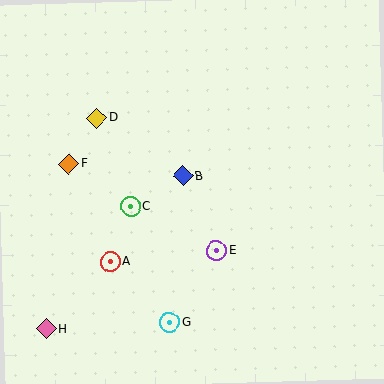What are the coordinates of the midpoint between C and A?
The midpoint between C and A is at (120, 234).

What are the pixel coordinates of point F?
Point F is at (69, 164).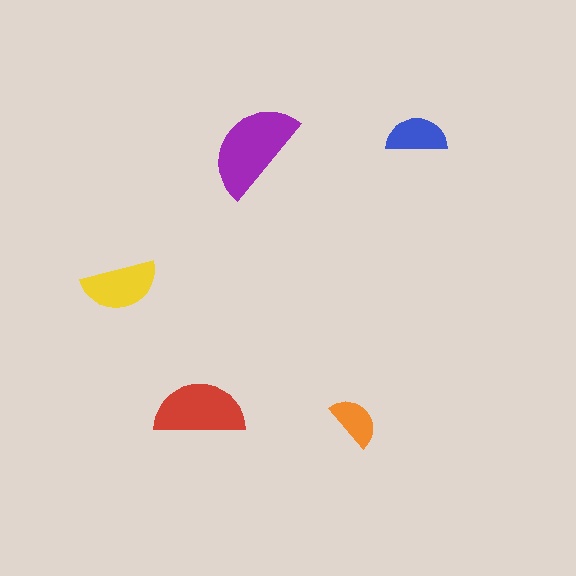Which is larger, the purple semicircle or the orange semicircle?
The purple one.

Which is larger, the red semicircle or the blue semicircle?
The red one.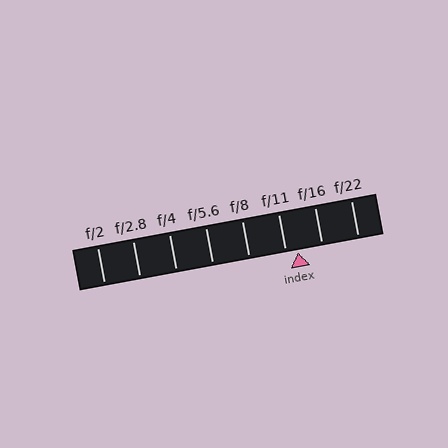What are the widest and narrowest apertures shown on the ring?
The widest aperture shown is f/2 and the narrowest is f/22.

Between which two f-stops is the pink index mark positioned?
The index mark is between f/11 and f/16.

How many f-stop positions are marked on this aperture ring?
There are 8 f-stop positions marked.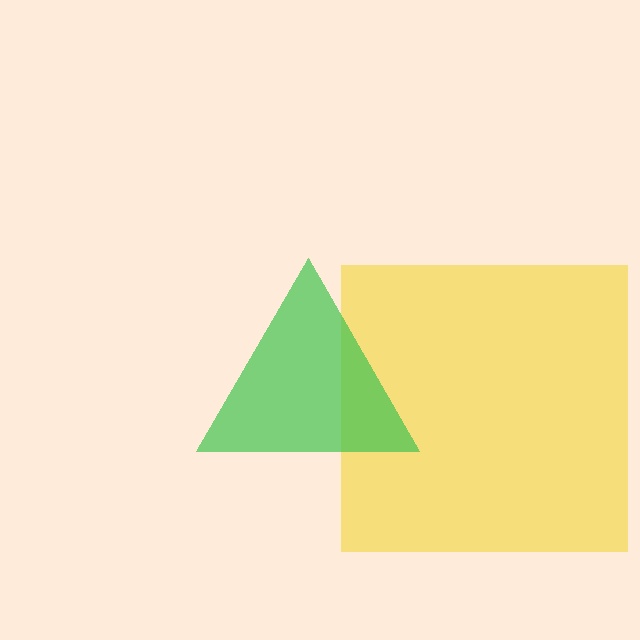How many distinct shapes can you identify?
There are 2 distinct shapes: a yellow square, a green triangle.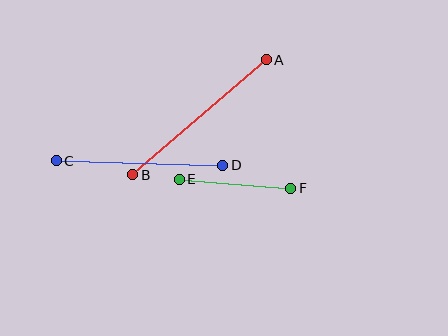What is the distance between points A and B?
The distance is approximately 176 pixels.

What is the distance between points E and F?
The distance is approximately 112 pixels.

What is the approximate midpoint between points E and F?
The midpoint is at approximately (235, 184) pixels.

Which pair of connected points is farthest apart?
Points A and B are farthest apart.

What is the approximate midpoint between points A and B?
The midpoint is at approximately (199, 117) pixels.